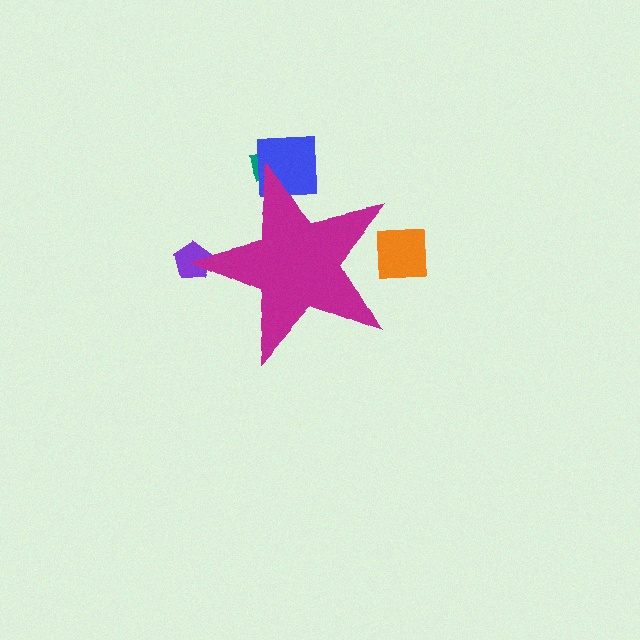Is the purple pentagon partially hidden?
Yes, the purple pentagon is partially hidden behind the magenta star.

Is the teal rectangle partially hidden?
Yes, the teal rectangle is partially hidden behind the magenta star.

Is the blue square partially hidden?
Yes, the blue square is partially hidden behind the magenta star.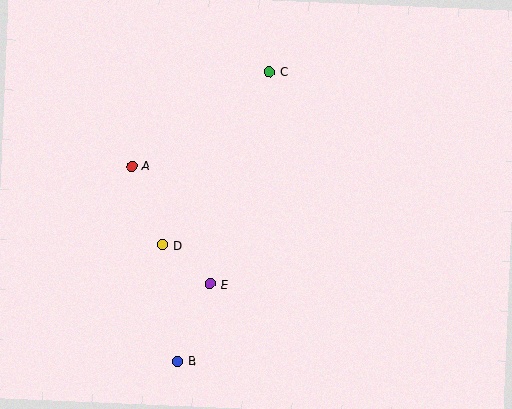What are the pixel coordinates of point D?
Point D is at (163, 245).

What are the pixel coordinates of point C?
Point C is at (269, 72).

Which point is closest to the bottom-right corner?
Point E is closest to the bottom-right corner.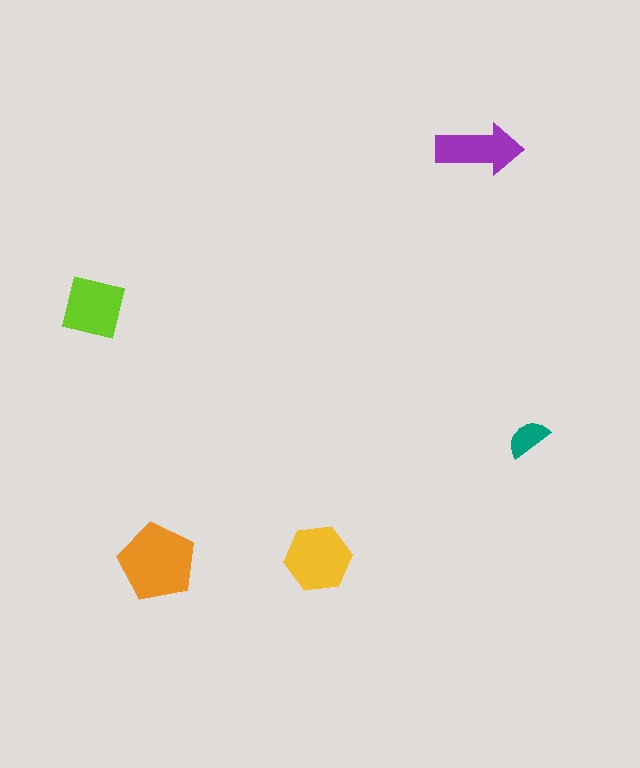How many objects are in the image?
There are 5 objects in the image.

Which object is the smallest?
The teal semicircle.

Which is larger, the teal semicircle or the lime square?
The lime square.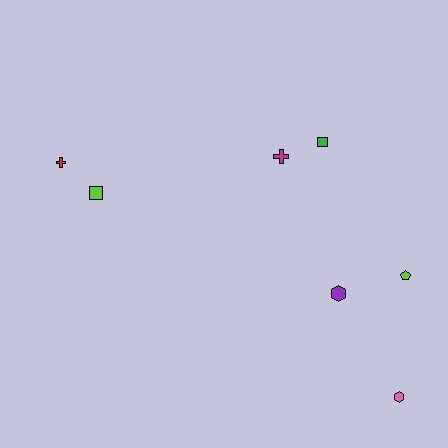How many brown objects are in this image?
There are no brown objects.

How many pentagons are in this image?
There is 1 pentagon.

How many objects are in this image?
There are 7 objects.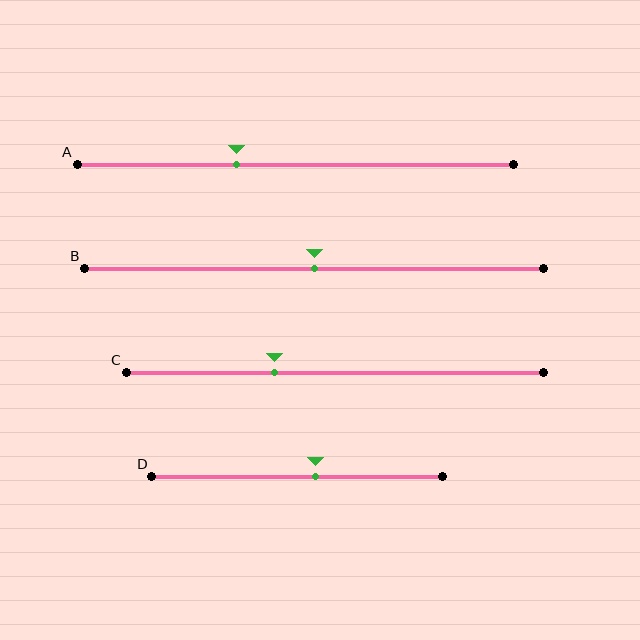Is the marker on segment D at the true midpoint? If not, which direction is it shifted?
No, the marker on segment D is shifted to the right by about 6% of the segment length.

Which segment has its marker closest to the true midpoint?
Segment B has its marker closest to the true midpoint.